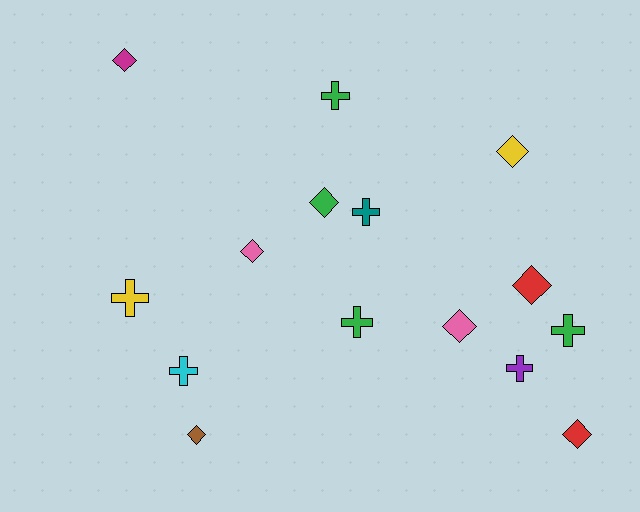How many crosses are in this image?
There are 7 crosses.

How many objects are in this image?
There are 15 objects.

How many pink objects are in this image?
There are 2 pink objects.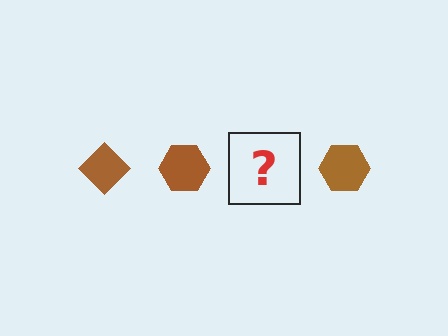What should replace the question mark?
The question mark should be replaced with a brown diamond.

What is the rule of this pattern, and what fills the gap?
The rule is that the pattern cycles through diamond, hexagon shapes in brown. The gap should be filled with a brown diamond.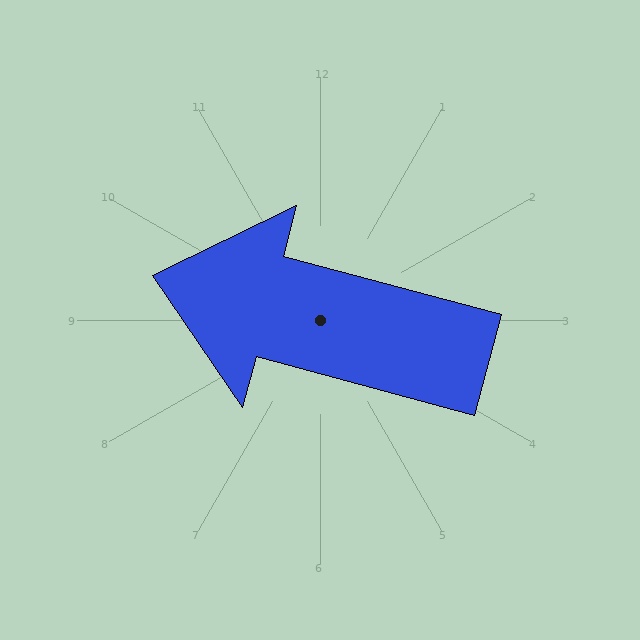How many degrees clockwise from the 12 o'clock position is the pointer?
Approximately 285 degrees.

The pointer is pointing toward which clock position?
Roughly 9 o'clock.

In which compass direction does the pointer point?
West.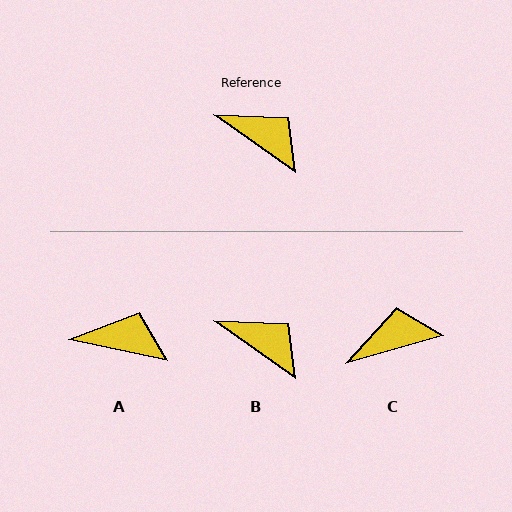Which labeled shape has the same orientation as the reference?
B.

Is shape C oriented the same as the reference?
No, it is off by about 51 degrees.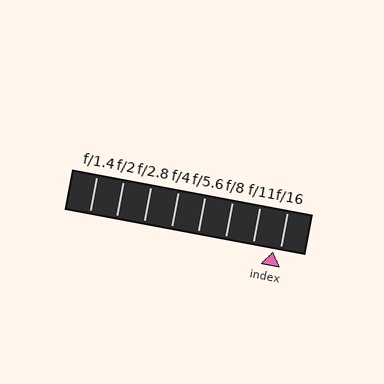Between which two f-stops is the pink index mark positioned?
The index mark is between f/11 and f/16.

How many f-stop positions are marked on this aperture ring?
There are 8 f-stop positions marked.